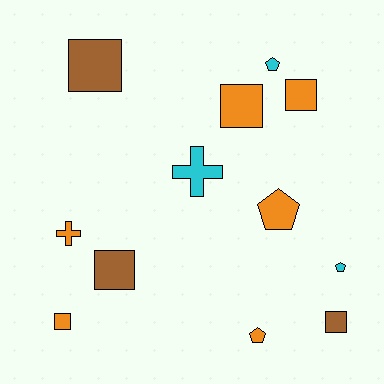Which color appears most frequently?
Orange, with 6 objects.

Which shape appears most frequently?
Square, with 6 objects.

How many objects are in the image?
There are 12 objects.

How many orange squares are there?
There are 3 orange squares.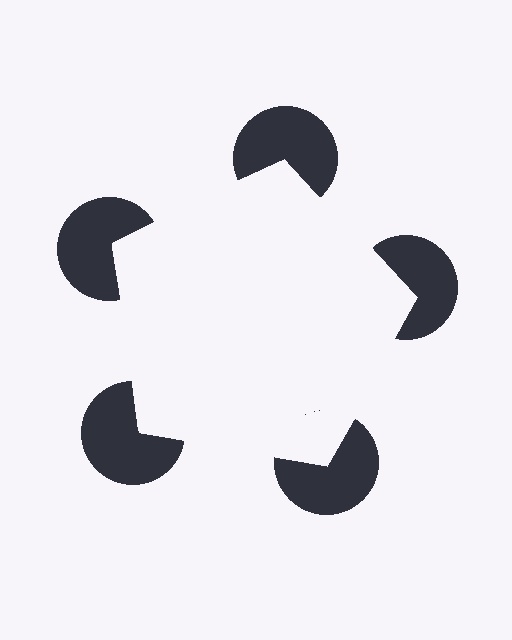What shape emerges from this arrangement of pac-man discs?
An illusory pentagon — its edges are inferred from the aligned wedge cuts in the pac-man discs, not physically drawn.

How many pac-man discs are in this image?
There are 5 — one at each vertex of the illusory pentagon.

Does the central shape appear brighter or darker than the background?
It typically appears slightly brighter than the background, even though no actual brightness change is drawn.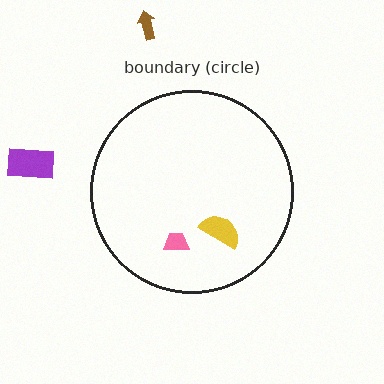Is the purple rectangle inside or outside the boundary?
Outside.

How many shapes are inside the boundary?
2 inside, 2 outside.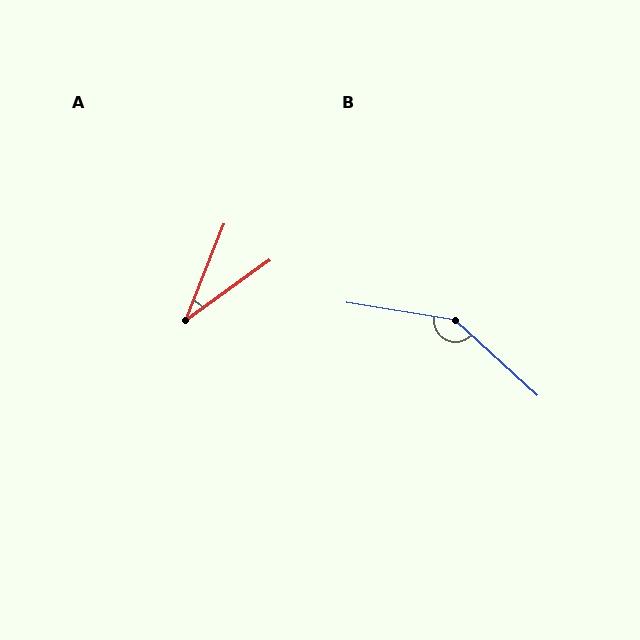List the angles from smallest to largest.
A (33°), B (147°).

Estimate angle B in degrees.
Approximately 147 degrees.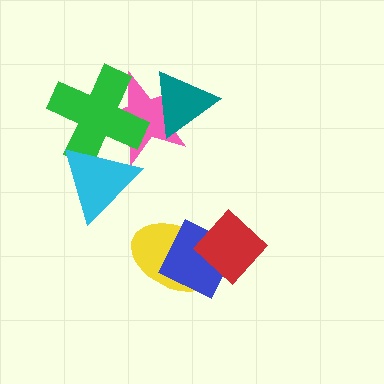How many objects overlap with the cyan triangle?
2 objects overlap with the cyan triangle.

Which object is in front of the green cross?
The cyan triangle is in front of the green cross.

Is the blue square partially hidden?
Yes, it is partially covered by another shape.